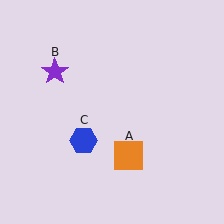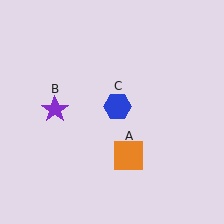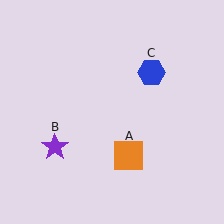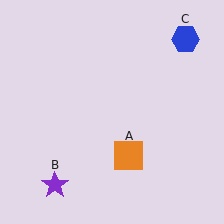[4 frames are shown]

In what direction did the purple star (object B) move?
The purple star (object B) moved down.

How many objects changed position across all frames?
2 objects changed position: purple star (object B), blue hexagon (object C).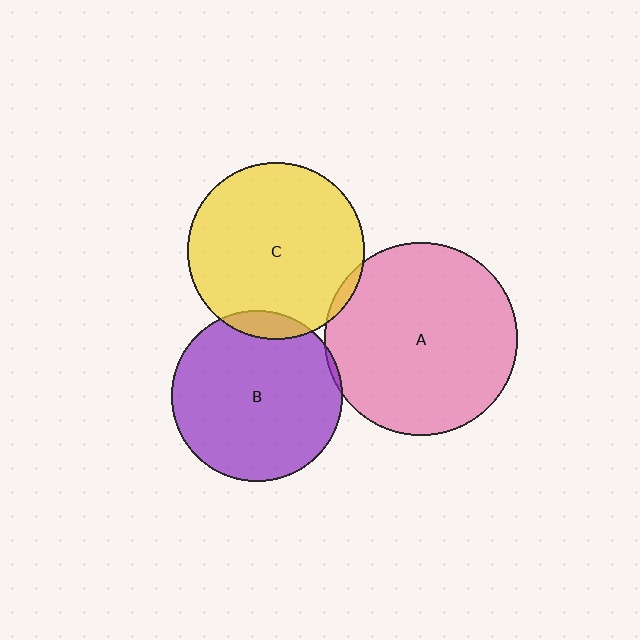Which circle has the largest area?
Circle A (pink).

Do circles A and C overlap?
Yes.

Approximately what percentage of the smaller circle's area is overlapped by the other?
Approximately 5%.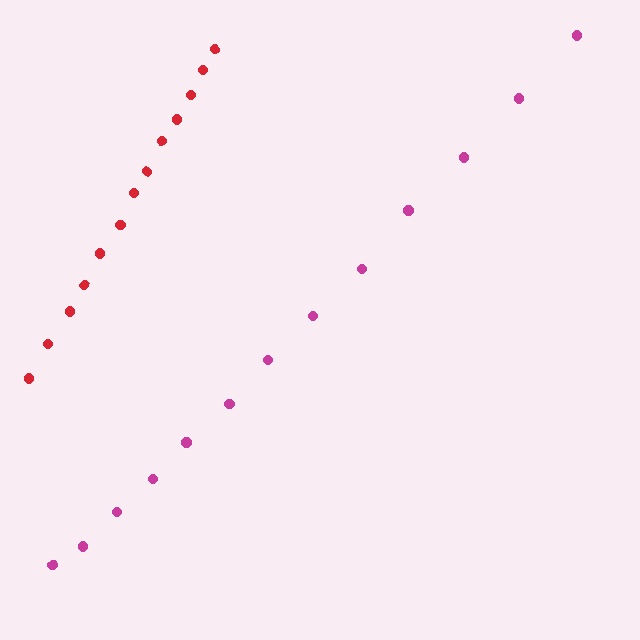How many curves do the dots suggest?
There are 2 distinct paths.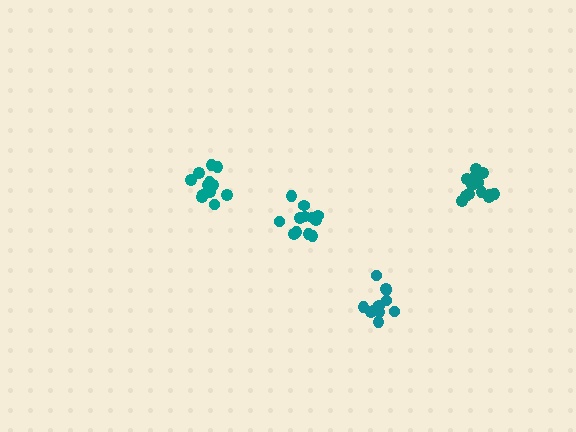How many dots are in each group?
Group 1: 13 dots, Group 2: 12 dots, Group 3: 11 dots, Group 4: 13 dots (49 total).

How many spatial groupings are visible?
There are 4 spatial groupings.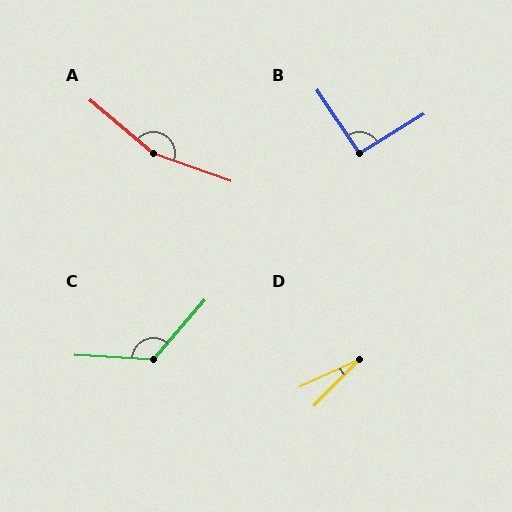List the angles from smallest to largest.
D (21°), B (92°), C (128°), A (160°).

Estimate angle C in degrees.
Approximately 128 degrees.